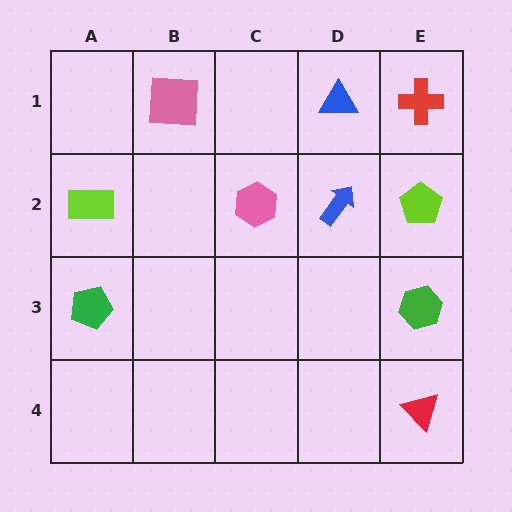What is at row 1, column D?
A blue triangle.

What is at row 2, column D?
A blue arrow.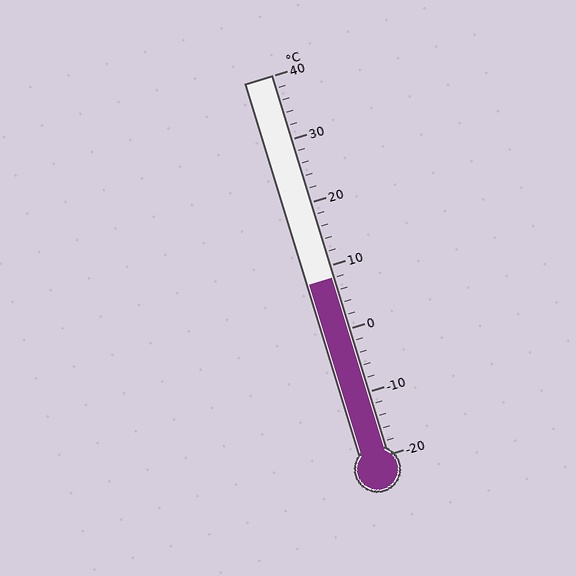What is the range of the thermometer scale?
The thermometer scale ranges from -20°C to 40°C.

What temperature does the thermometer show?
The thermometer shows approximately 8°C.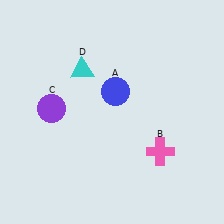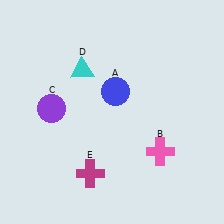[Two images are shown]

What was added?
A magenta cross (E) was added in Image 2.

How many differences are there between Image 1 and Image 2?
There is 1 difference between the two images.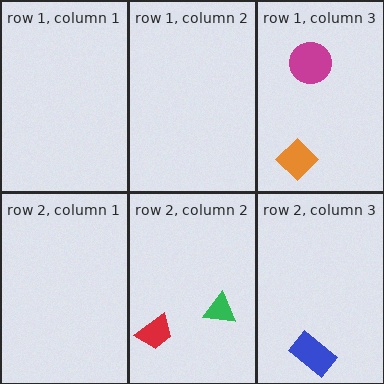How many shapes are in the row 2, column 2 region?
2.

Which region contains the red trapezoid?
The row 2, column 2 region.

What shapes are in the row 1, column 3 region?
The magenta circle, the orange diamond.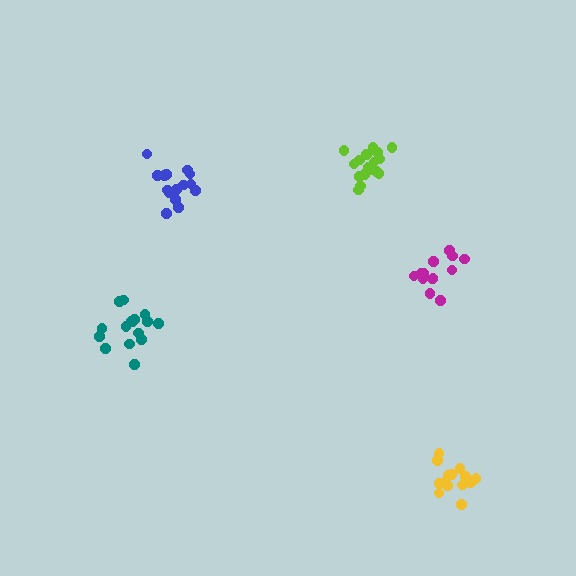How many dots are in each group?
Group 1: 15 dots, Group 2: 17 dots, Group 3: 14 dots, Group 4: 14 dots, Group 5: 16 dots (76 total).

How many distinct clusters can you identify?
There are 5 distinct clusters.